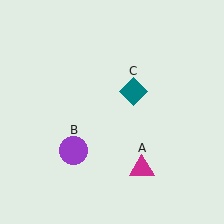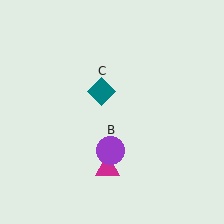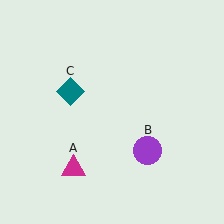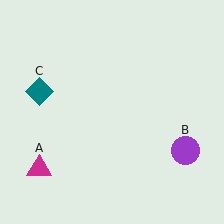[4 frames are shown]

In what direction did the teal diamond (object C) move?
The teal diamond (object C) moved left.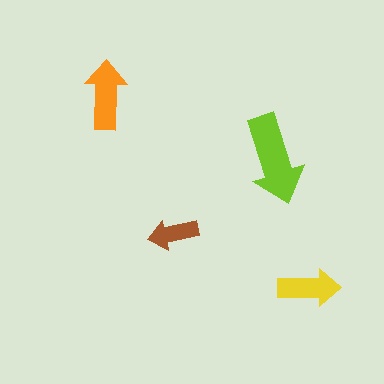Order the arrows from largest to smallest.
the lime one, the orange one, the yellow one, the brown one.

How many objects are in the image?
There are 4 objects in the image.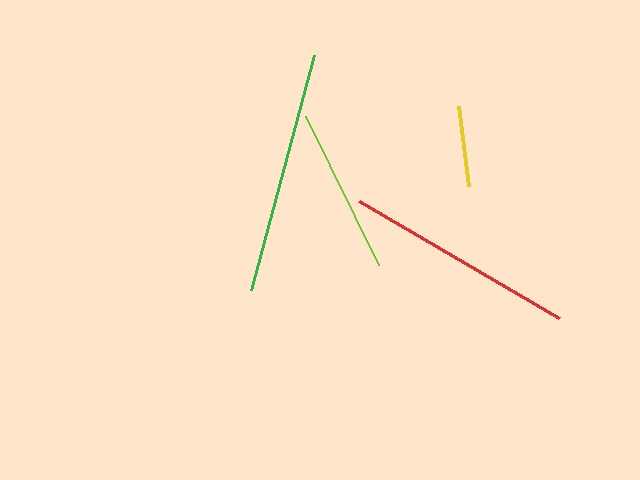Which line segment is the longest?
The green line is the longest at approximately 243 pixels.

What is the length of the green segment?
The green segment is approximately 243 pixels long.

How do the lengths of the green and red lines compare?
The green and red lines are approximately the same length.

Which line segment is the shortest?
The yellow line is the shortest at approximately 81 pixels.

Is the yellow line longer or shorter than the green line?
The green line is longer than the yellow line.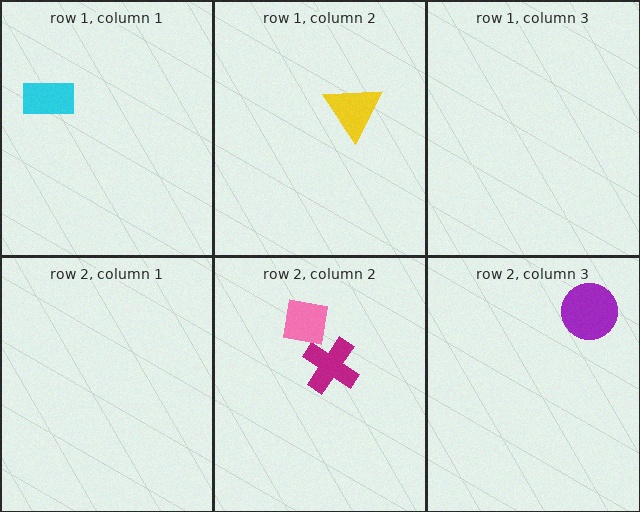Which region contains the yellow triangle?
The row 1, column 2 region.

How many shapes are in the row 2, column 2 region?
2.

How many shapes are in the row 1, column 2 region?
1.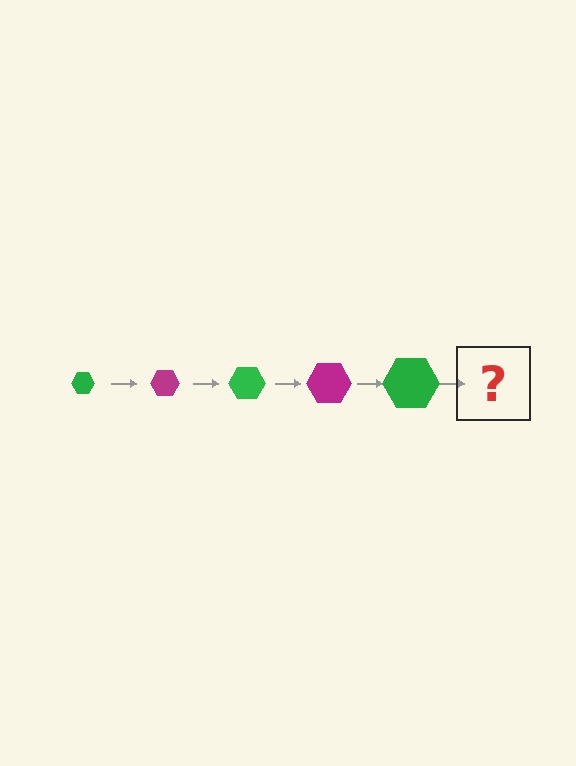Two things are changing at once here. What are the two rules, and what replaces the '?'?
The two rules are that the hexagon grows larger each step and the color cycles through green and magenta. The '?' should be a magenta hexagon, larger than the previous one.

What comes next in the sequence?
The next element should be a magenta hexagon, larger than the previous one.